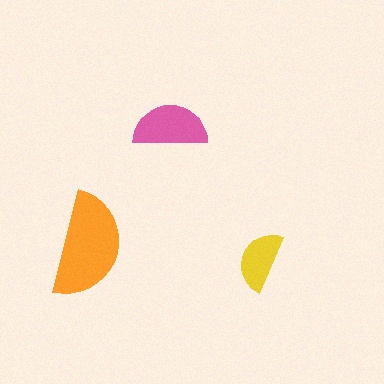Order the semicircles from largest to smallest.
the orange one, the pink one, the yellow one.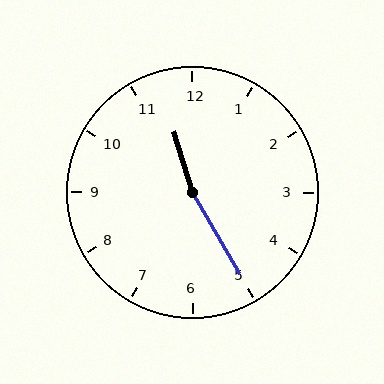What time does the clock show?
11:25.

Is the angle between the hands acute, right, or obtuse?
It is obtuse.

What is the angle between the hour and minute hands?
Approximately 168 degrees.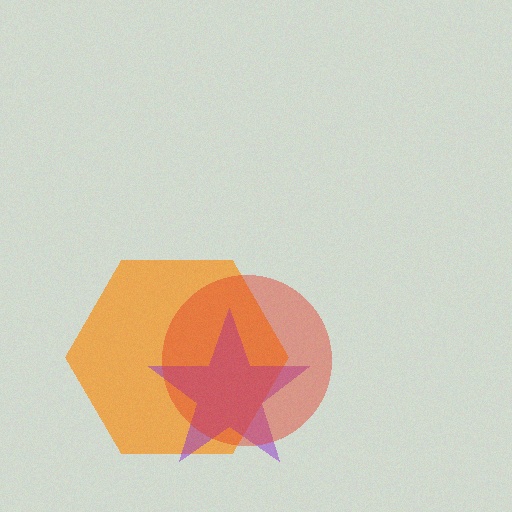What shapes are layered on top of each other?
The layered shapes are: an orange hexagon, a purple star, a red circle.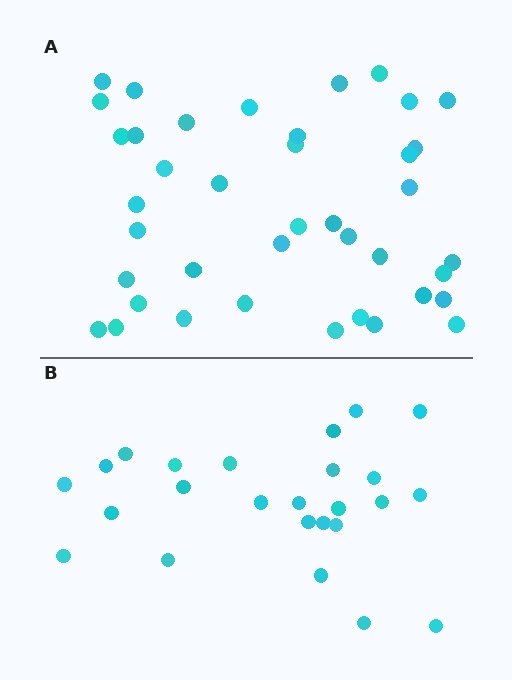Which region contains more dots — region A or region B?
Region A (the top region) has more dots.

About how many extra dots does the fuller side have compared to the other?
Region A has approximately 15 more dots than region B.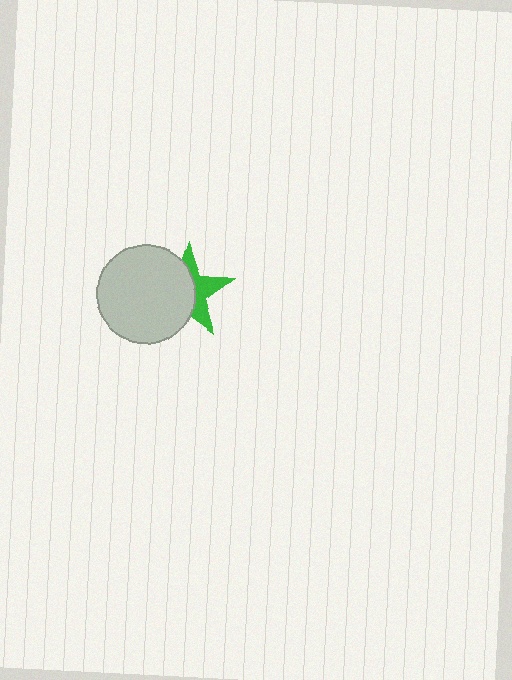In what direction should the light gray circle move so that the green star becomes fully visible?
The light gray circle should move left. That is the shortest direction to clear the overlap and leave the green star fully visible.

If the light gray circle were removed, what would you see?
You would see the complete green star.